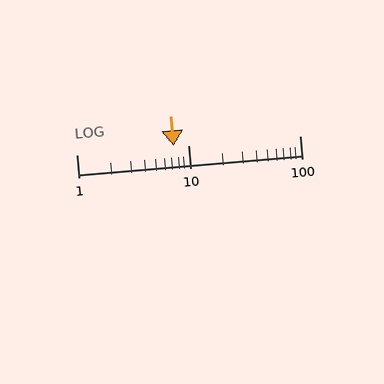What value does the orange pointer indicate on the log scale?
The pointer indicates approximately 7.4.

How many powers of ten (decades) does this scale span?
The scale spans 2 decades, from 1 to 100.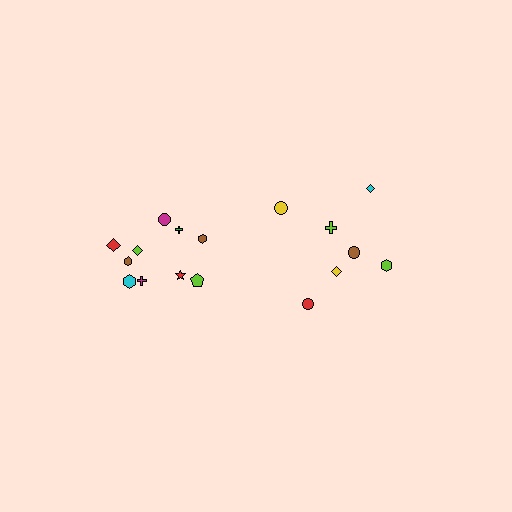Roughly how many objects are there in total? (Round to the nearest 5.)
Roughly 15 objects in total.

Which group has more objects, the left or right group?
The left group.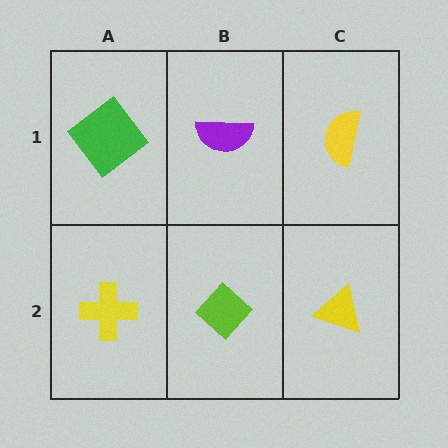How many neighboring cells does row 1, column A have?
2.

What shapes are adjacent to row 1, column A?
A yellow cross (row 2, column A), a purple semicircle (row 1, column B).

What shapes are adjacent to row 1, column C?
A yellow triangle (row 2, column C), a purple semicircle (row 1, column B).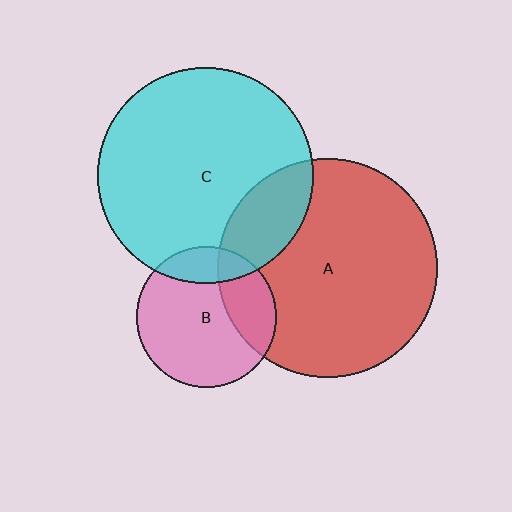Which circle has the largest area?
Circle A (red).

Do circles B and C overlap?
Yes.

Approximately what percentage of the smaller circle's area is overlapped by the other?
Approximately 15%.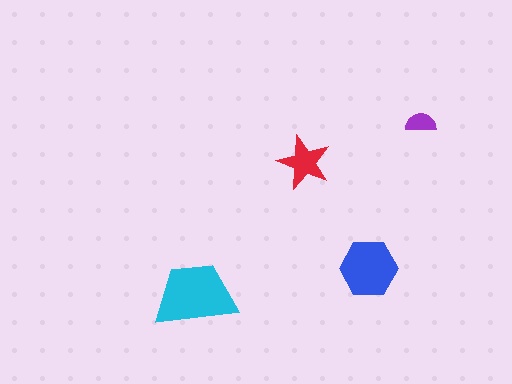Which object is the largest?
The cyan trapezoid.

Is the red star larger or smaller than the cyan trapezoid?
Smaller.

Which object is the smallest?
The purple semicircle.